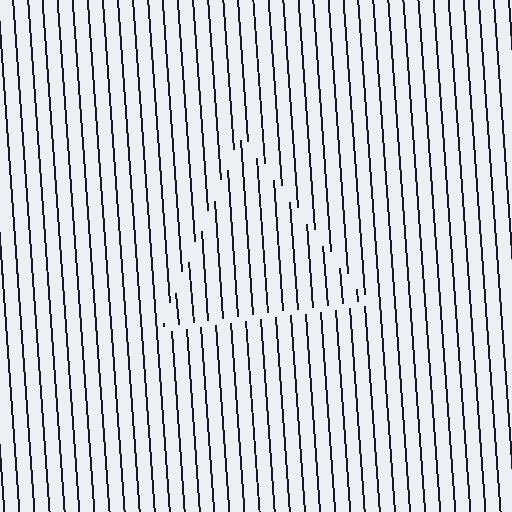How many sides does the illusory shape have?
3 sides — the line-ends trace a triangle.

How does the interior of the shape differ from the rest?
The interior of the shape contains the same grating, shifted by half a period — the contour is defined by the phase discontinuity where line-ends from the inner and outer gratings abut.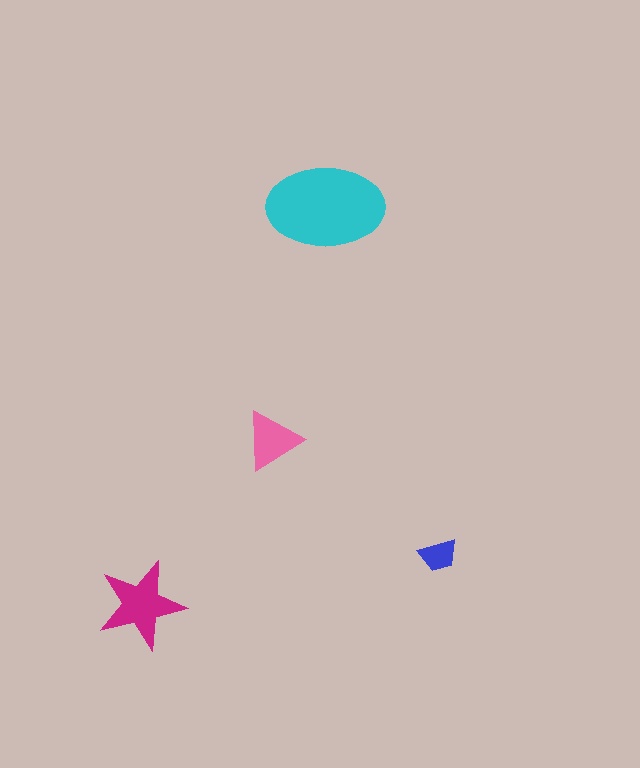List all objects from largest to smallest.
The cyan ellipse, the magenta star, the pink triangle, the blue trapezoid.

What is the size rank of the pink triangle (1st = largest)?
3rd.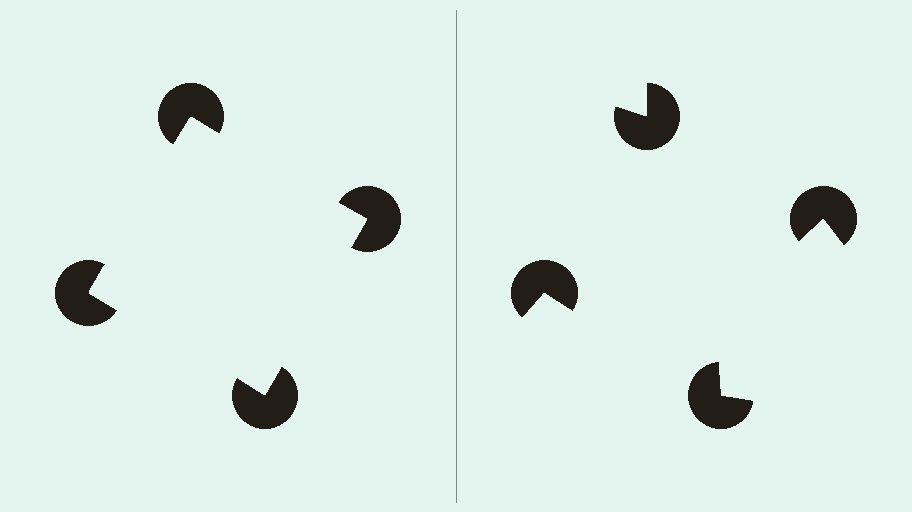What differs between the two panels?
The pac-man discs are positioned identically on both sides; only the wedge orientations differ. On the left they align to a square; on the right they are misaligned.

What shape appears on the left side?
An illusory square.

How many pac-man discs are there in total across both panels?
8 — 4 on each side.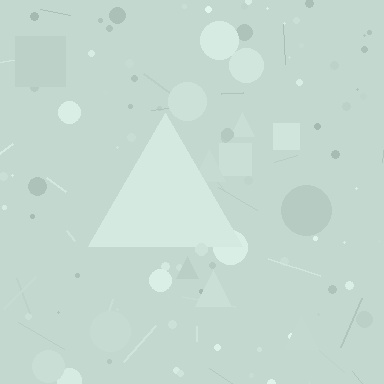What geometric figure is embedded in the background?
A triangle is embedded in the background.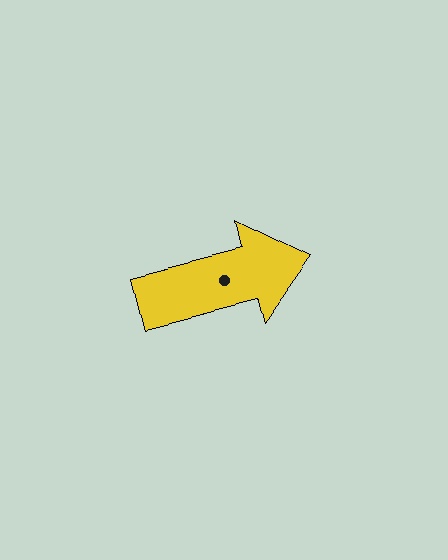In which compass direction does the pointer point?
East.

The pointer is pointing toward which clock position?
Roughly 3 o'clock.